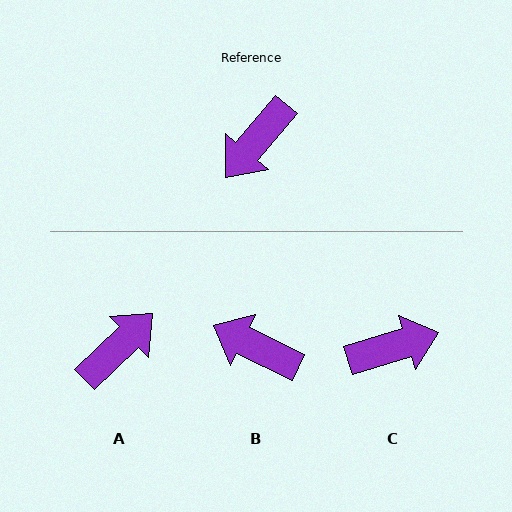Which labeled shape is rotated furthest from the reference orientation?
A, about 174 degrees away.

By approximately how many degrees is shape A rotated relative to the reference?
Approximately 174 degrees counter-clockwise.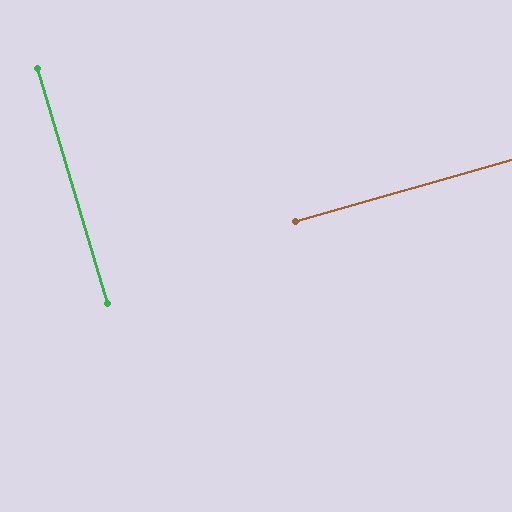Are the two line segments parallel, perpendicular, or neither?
Perpendicular — they meet at approximately 89°.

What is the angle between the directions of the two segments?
Approximately 89 degrees.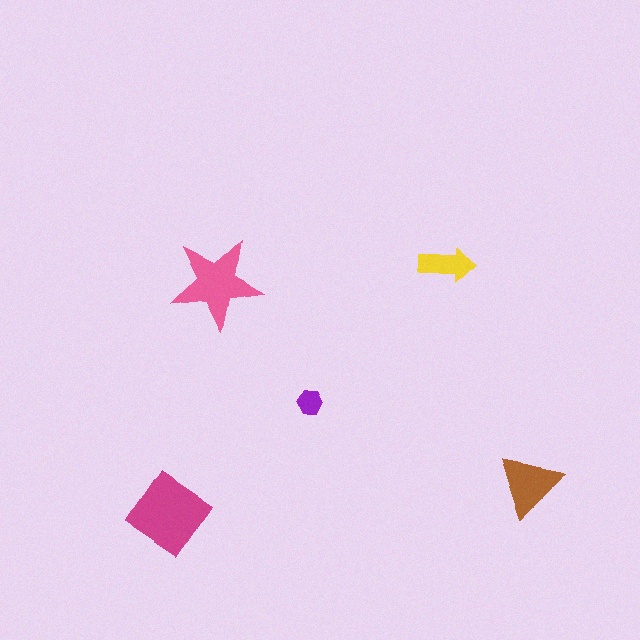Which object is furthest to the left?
The magenta diamond is leftmost.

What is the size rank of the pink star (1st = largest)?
2nd.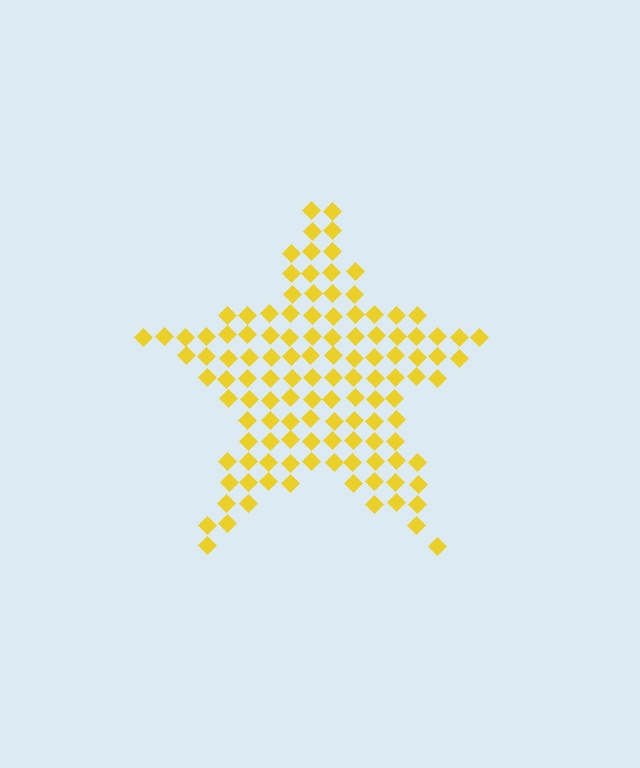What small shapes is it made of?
It is made of small diamonds.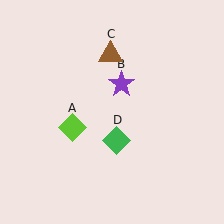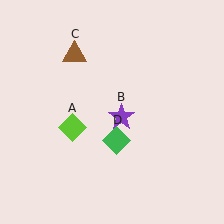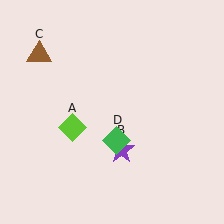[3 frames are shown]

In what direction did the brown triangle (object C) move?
The brown triangle (object C) moved left.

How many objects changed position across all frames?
2 objects changed position: purple star (object B), brown triangle (object C).